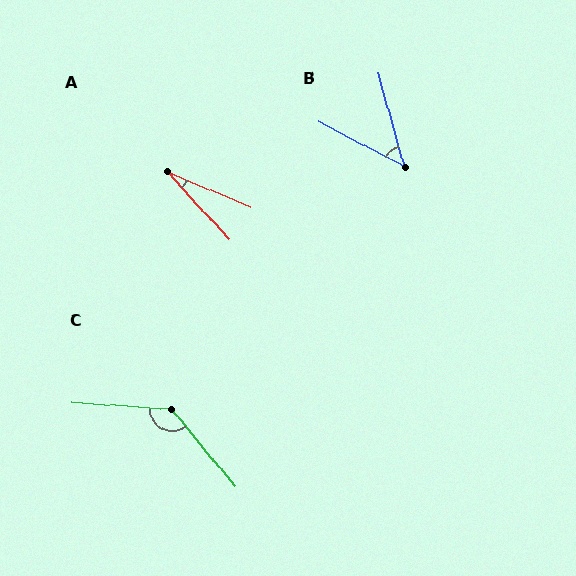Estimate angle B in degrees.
Approximately 47 degrees.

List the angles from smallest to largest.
A (25°), B (47°), C (134°).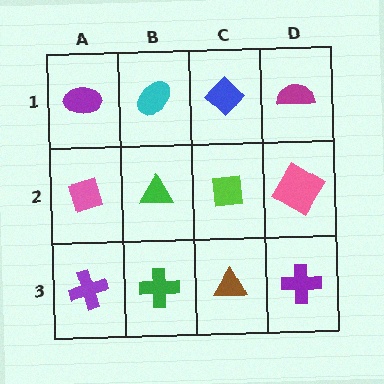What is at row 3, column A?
A purple cross.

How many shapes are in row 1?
4 shapes.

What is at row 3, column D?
A purple cross.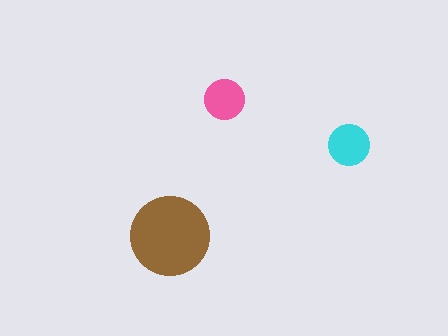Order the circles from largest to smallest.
the brown one, the cyan one, the pink one.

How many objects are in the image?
There are 3 objects in the image.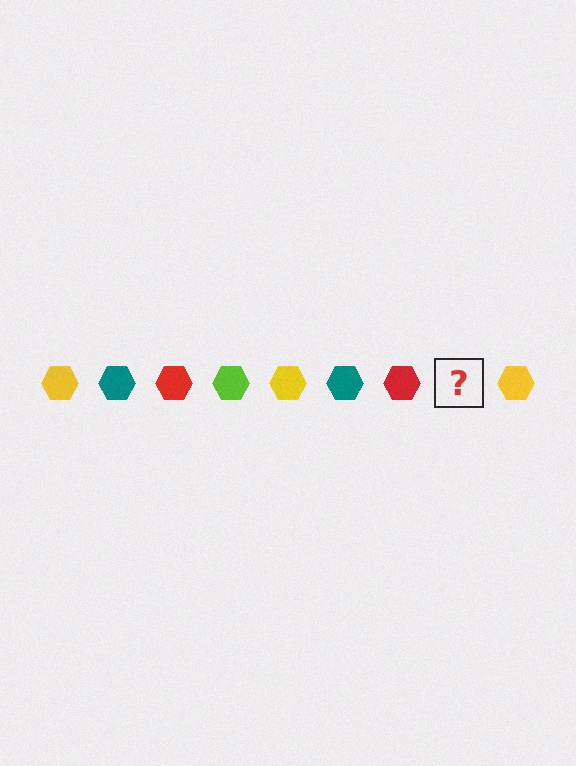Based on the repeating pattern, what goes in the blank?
The blank should be a lime hexagon.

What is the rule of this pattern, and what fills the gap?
The rule is that the pattern cycles through yellow, teal, red, lime hexagons. The gap should be filled with a lime hexagon.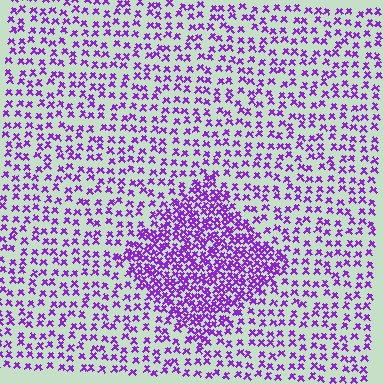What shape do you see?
I see a diamond.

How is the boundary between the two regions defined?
The boundary is defined by a change in element density (approximately 2.3x ratio). All elements are the same color, size, and shape.